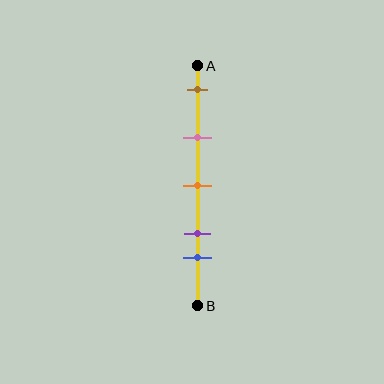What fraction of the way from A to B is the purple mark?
The purple mark is approximately 70% (0.7) of the way from A to B.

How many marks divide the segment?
There are 5 marks dividing the segment.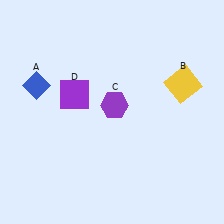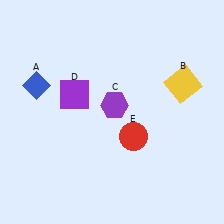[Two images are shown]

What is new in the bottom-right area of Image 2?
A red circle (E) was added in the bottom-right area of Image 2.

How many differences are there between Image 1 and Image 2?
There is 1 difference between the two images.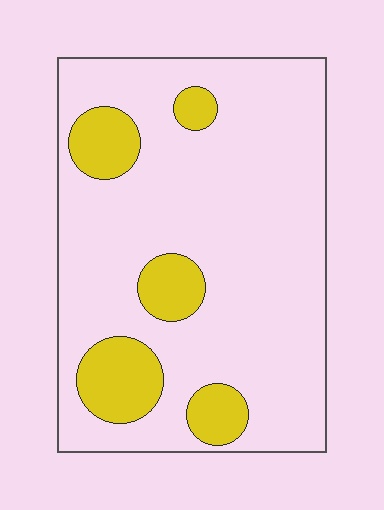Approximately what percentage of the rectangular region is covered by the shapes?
Approximately 20%.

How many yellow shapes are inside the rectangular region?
5.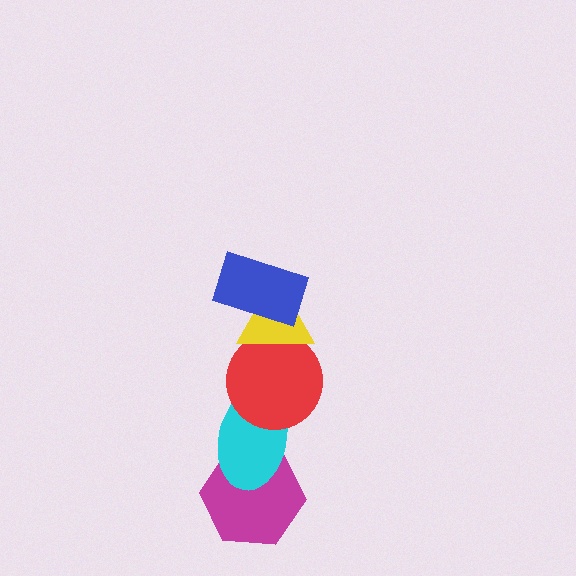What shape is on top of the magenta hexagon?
The cyan ellipse is on top of the magenta hexagon.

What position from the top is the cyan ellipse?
The cyan ellipse is 4th from the top.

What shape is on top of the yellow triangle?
The blue rectangle is on top of the yellow triangle.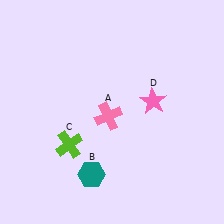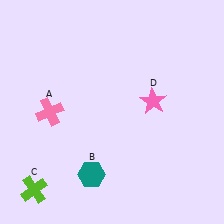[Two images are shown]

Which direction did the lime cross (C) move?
The lime cross (C) moved down.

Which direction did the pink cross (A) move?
The pink cross (A) moved left.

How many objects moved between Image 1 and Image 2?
2 objects moved between the two images.